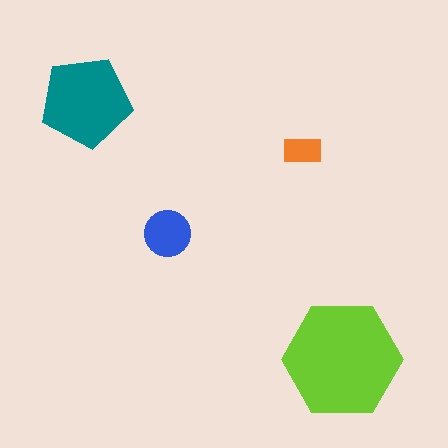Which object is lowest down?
The lime hexagon is bottommost.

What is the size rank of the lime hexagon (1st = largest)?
1st.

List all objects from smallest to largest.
The orange rectangle, the blue circle, the teal pentagon, the lime hexagon.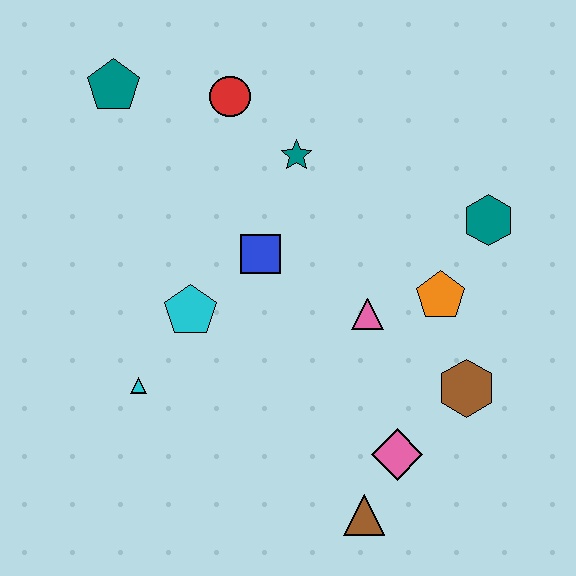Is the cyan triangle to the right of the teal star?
No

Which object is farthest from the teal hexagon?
The teal pentagon is farthest from the teal hexagon.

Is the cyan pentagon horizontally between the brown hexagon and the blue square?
No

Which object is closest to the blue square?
The cyan pentagon is closest to the blue square.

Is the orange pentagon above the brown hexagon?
Yes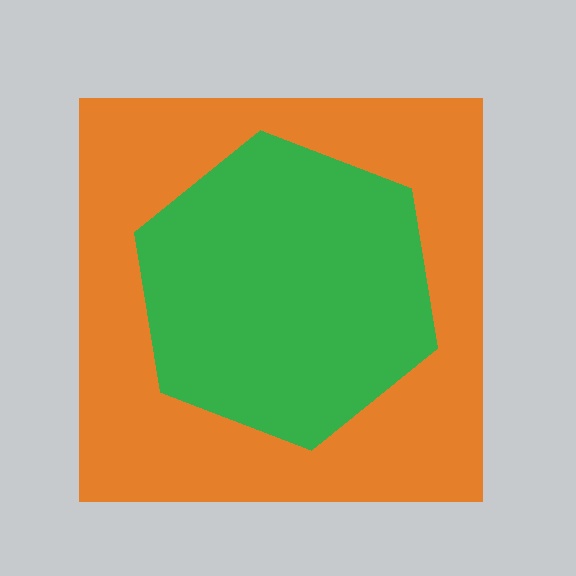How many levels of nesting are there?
2.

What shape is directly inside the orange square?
The green hexagon.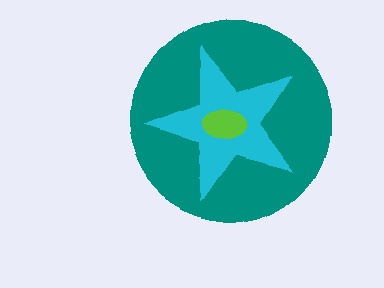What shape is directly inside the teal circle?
The cyan star.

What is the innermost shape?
The lime ellipse.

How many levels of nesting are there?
3.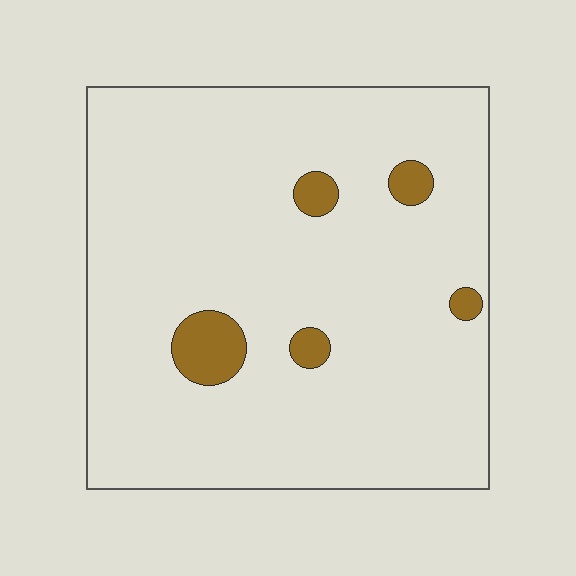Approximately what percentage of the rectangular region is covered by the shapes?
Approximately 5%.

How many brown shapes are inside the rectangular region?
5.